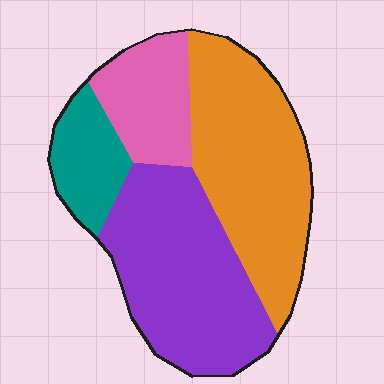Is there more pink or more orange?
Orange.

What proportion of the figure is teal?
Teal covers roughly 10% of the figure.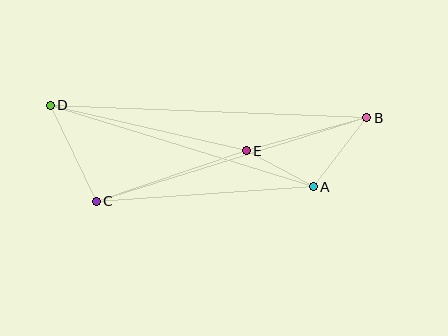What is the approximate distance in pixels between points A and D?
The distance between A and D is approximately 275 pixels.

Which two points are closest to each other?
Points A and E are closest to each other.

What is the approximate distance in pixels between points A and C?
The distance between A and C is approximately 217 pixels.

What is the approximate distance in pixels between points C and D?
The distance between C and D is approximately 106 pixels.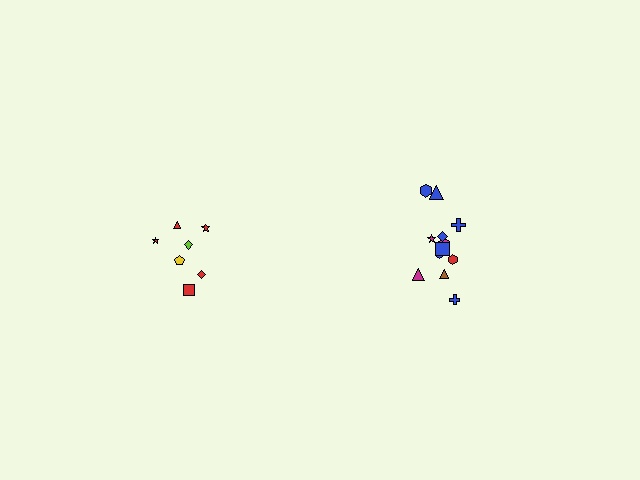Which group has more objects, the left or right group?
The right group.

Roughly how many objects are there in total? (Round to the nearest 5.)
Roughly 20 objects in total.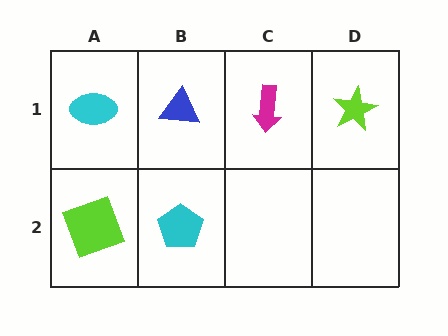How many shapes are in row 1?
4 shapes.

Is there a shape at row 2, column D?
No, that cell is empty.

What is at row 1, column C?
A magenta arrow.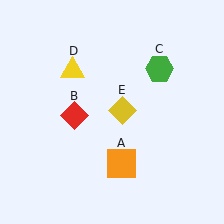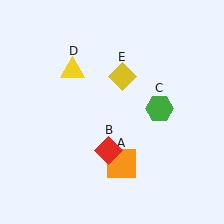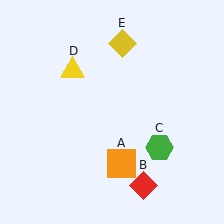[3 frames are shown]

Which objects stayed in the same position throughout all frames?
Orange square (object A) and yellow triangle (object D) remained stationary.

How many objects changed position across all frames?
3 objects changed position: red diamond (object B), green hexagon (object C), yellow diamond (object E).